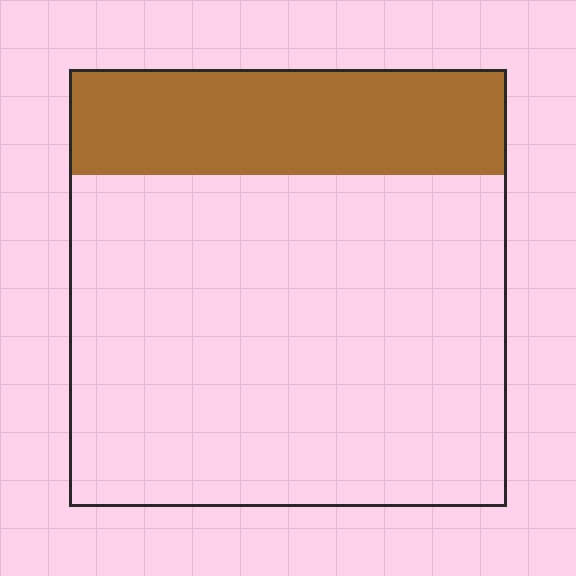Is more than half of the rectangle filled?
No.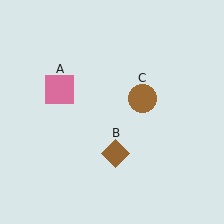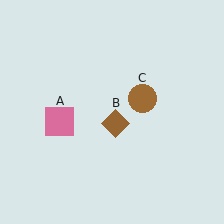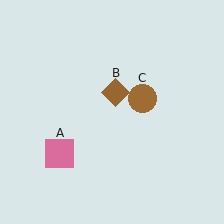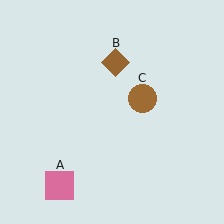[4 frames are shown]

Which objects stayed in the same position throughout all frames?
Brown circle (object C) remained stationary.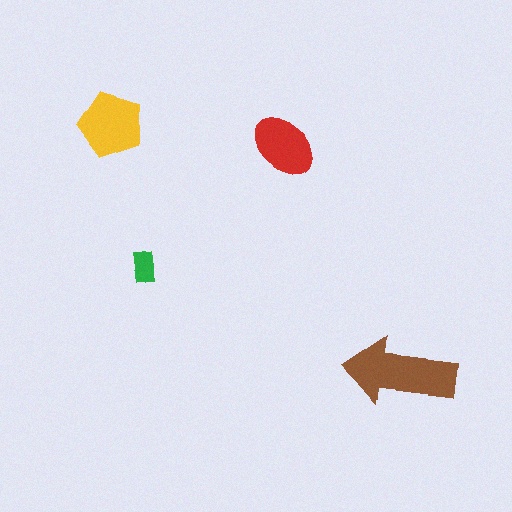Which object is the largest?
The brown arrow.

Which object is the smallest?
The green rectangle.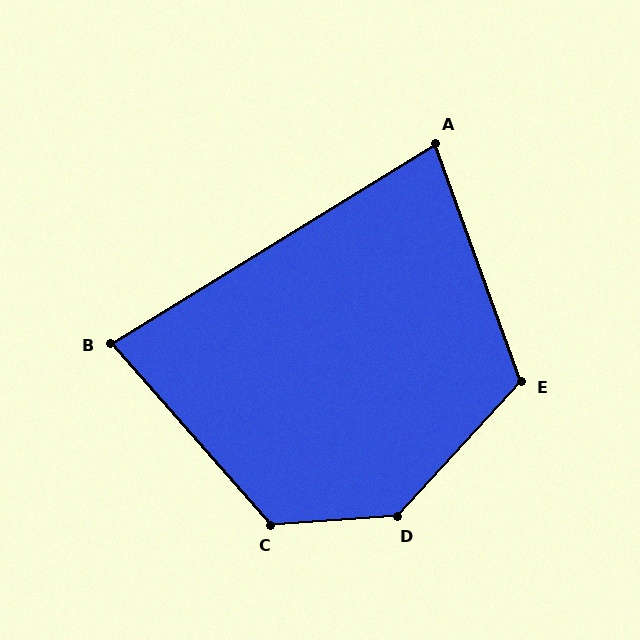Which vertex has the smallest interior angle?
A, at approximately 78 degrees.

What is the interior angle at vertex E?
Approximately 117 degrees (obtuse).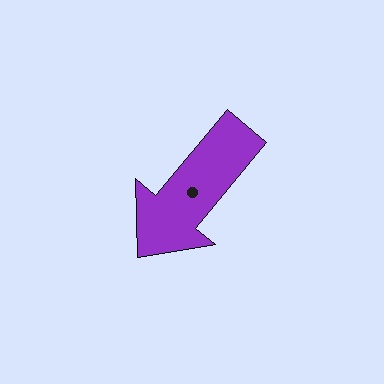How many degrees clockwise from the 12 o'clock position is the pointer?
Approximately 220 degrees.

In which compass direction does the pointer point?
Southwest.